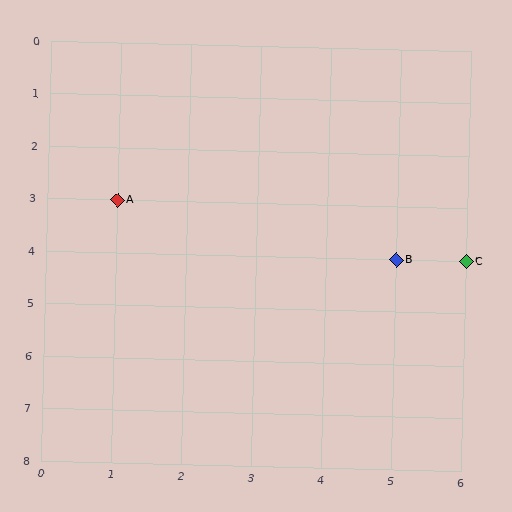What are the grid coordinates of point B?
Point B is at grid coordinates (5, 4).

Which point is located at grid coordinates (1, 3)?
Point A is at (1, 3).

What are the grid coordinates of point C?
Point C is at grid coordinates (6, 4).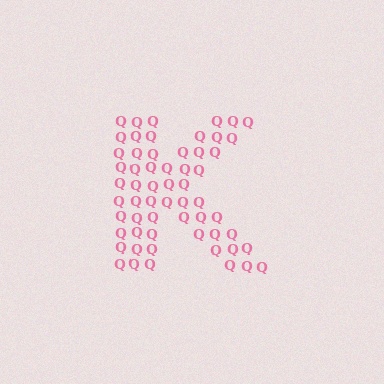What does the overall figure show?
The overall figure shows the letter K.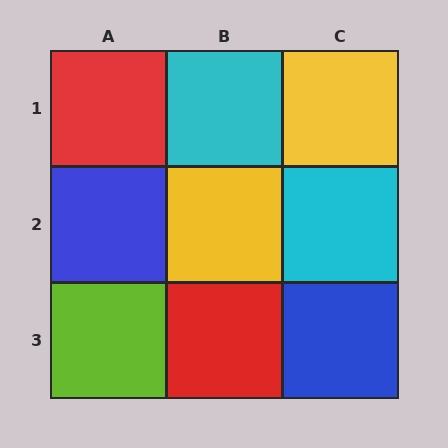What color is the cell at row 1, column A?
Red.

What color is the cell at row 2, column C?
Cyan.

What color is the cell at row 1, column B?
Cyan.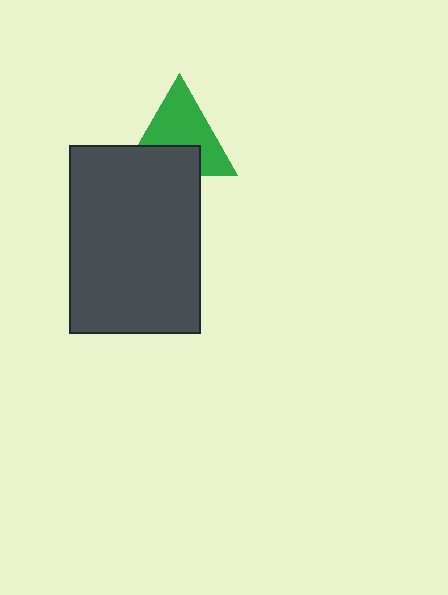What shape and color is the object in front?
The object in front is a dark gray rectangle.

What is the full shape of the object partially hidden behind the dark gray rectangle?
The partially hidden object is a green triangle.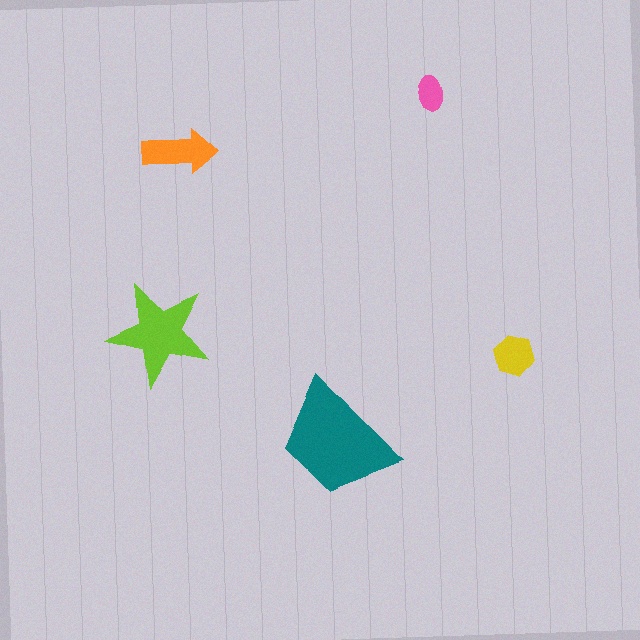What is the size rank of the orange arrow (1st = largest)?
3rd.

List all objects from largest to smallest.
The teal trapezoid, the lime star, the orange arrow, the yellow hexagon, the pink ellipse.